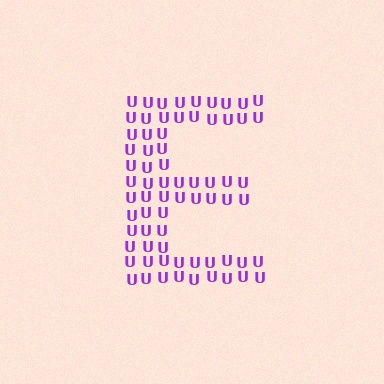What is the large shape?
The large shape is the letter E.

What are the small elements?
The small elements are letter U's.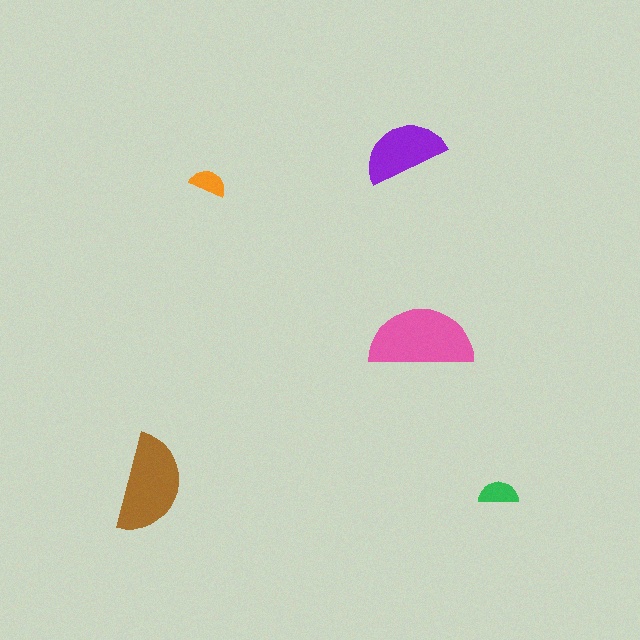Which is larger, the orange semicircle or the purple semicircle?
The purple one.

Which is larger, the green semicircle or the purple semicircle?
The purple one.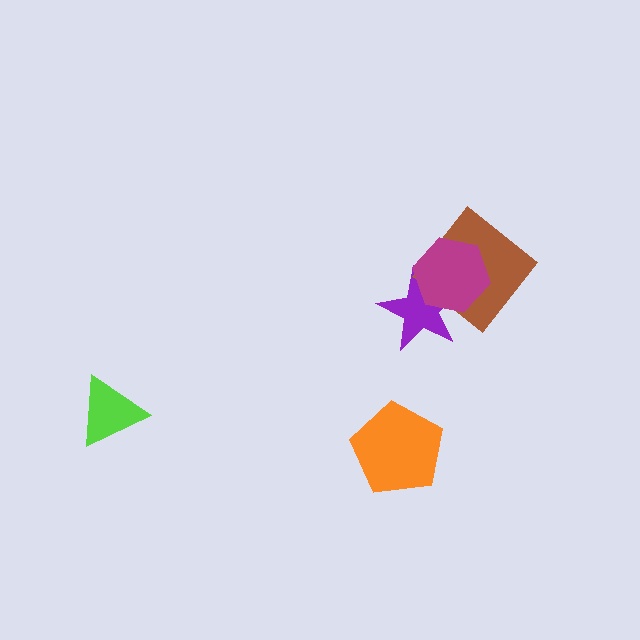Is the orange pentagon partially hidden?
No, no other shape covers it.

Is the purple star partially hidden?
Yes, it is partially covered by another shape.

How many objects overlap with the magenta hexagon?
2 objects overlap with the magenta hexagon.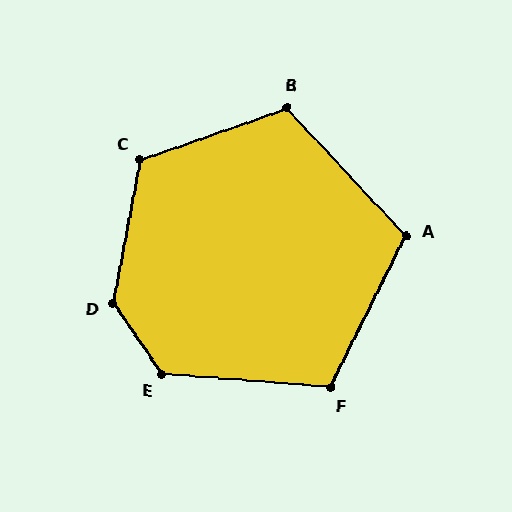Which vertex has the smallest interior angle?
A, at approximately 111 degrees.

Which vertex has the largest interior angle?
D, at approximately 134 degrees.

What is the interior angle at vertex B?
Approximately 114 degrees (obtuse).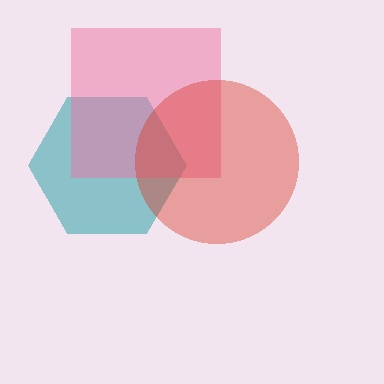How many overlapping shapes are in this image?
There are 3 overlapping shapes in the image.